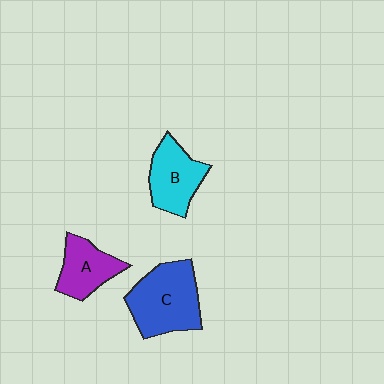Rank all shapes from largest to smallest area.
From largest to smallest: C (blue), B (cyan), A (purple).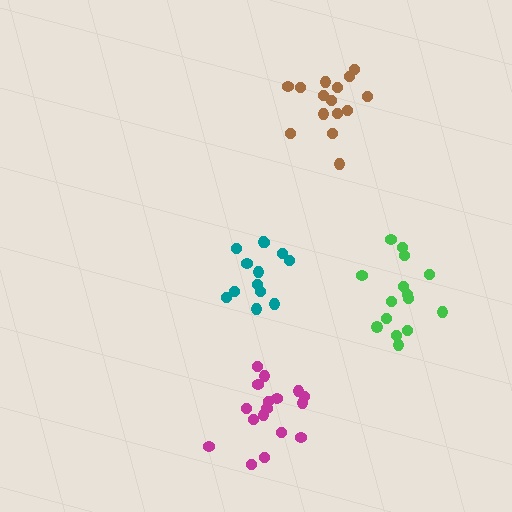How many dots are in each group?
Group 1: 15 dots, Group 2: 13 dots, Group 3: 17 dots, Group 4: 15 dots (60 total).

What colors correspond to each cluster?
The clusters are colored: green, teal, magenta, brown.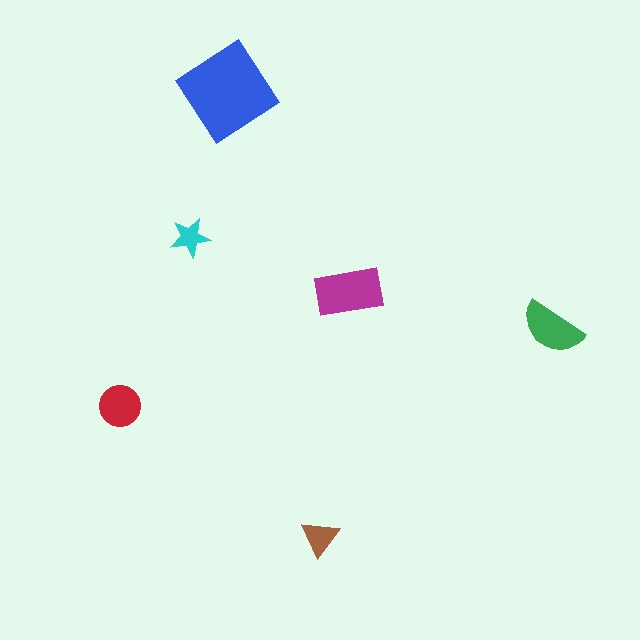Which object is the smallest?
The cyan star.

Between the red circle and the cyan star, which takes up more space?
The red circle.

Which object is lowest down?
The brown triangle is bottommost.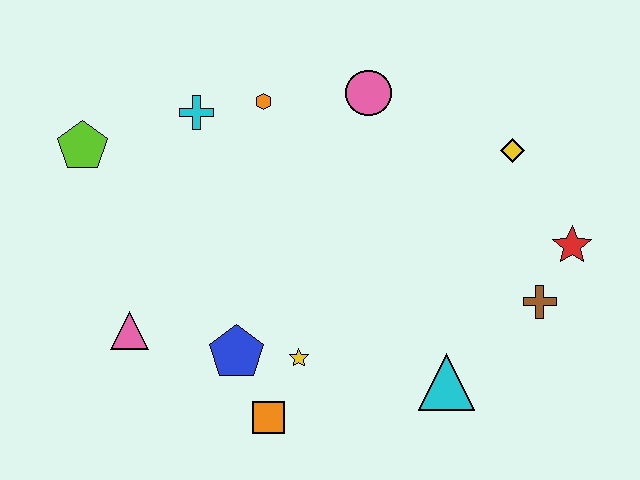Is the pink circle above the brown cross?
Yes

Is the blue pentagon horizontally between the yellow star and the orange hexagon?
No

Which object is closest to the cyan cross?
The orange hexagon is closest to the cyan cross.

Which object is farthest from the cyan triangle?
The lime pentagon is farthest from the cyan triangle.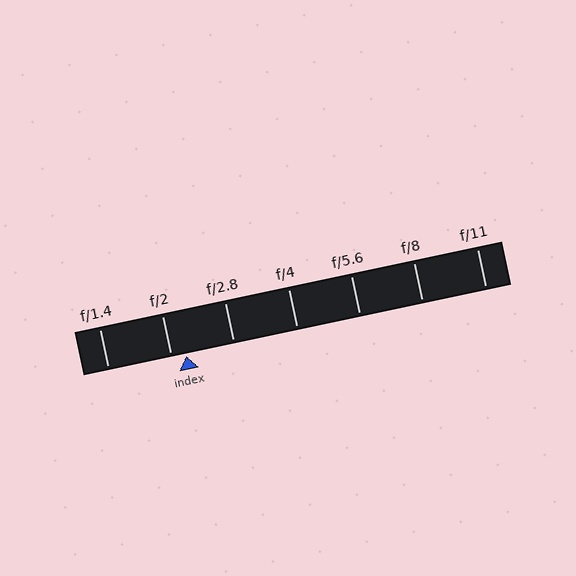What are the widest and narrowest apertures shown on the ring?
The widest aperture shown is f/1.4 and the narrowest is f/11.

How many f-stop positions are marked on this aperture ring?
There are 7 f-stop positions marked.